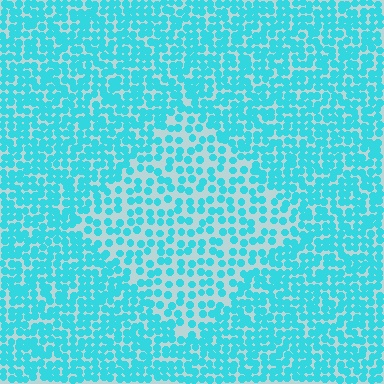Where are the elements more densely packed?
The elements are more densely packed outside the diamond boundary.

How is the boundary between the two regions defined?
The boundary is defined by a change in element density (approximately 1.8x ratio). All elements are the same color, size, and shape.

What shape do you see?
I see a diamond.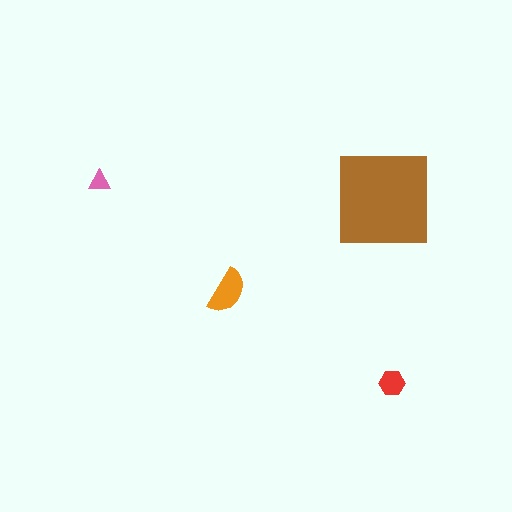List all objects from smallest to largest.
The pink triangle, the red hexagon, the orange semicircle, the brown square.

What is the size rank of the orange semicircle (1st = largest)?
2nd.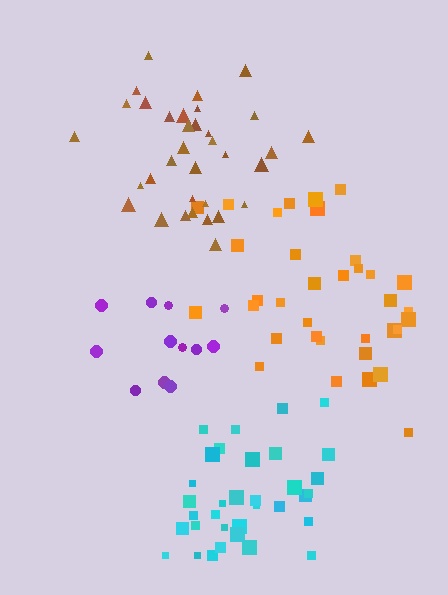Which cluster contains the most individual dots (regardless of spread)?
Orange (35).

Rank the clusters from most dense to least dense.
cyan, brown, orange, purple.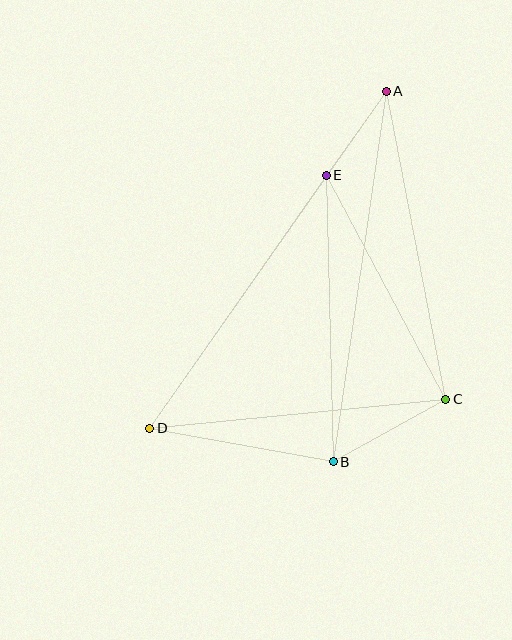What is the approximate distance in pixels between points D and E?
The distance between D and E is approximately 309 pixels.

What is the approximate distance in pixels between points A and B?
The distance between A and B is approximately 375 pixels.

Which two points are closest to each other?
Points A and E are closest to each other.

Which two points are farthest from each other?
Points A and D are farthest from each other.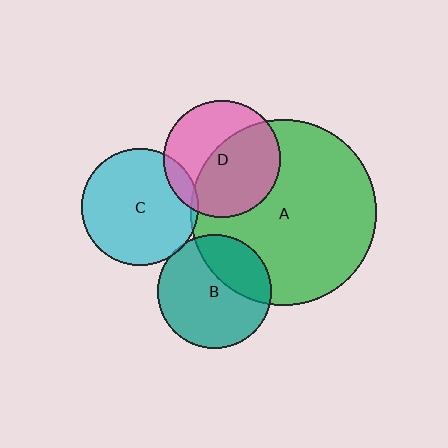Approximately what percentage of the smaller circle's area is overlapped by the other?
Approximately 30%.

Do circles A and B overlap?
Yes.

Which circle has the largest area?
Circle A (green).